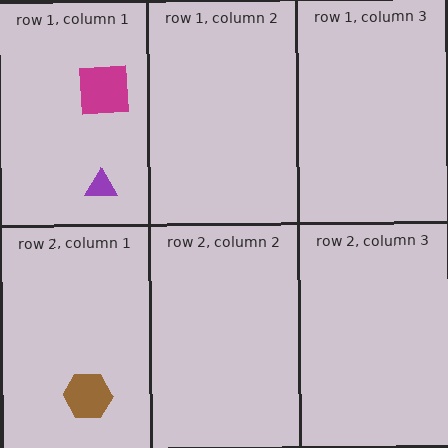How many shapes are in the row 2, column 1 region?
1.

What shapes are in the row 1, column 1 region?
The purple triangle, the magenta square.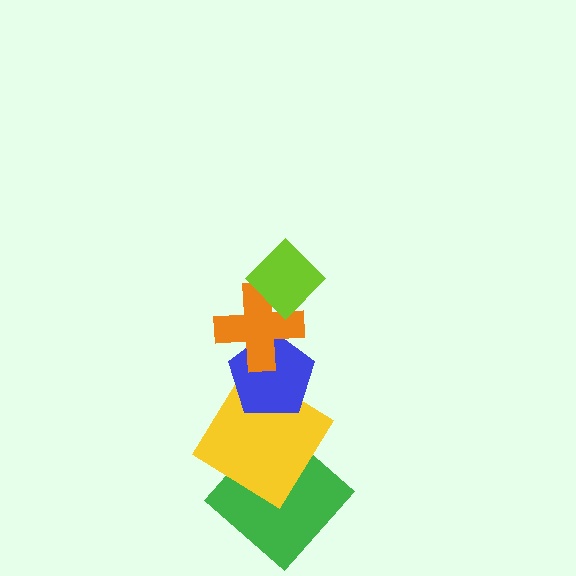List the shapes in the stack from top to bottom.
From top to bottom: the lime diamond, the orange cross, the blue pentagon, the yellow diamond, the green diamond.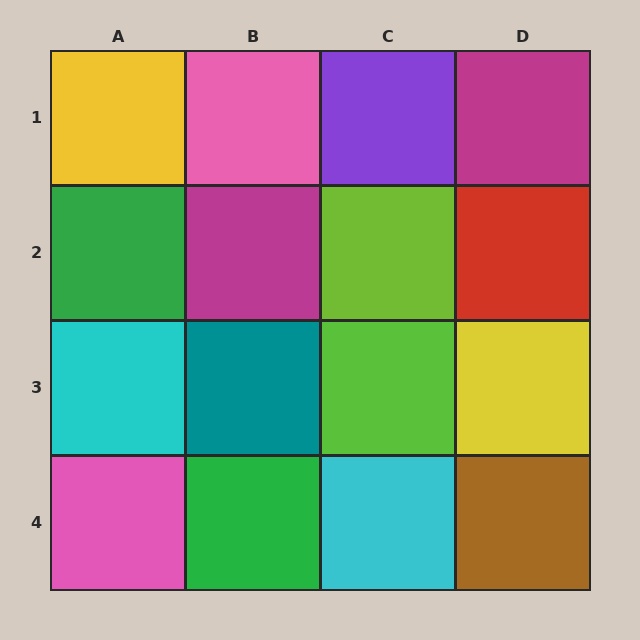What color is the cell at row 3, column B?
Teal.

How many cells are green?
2 cells are green.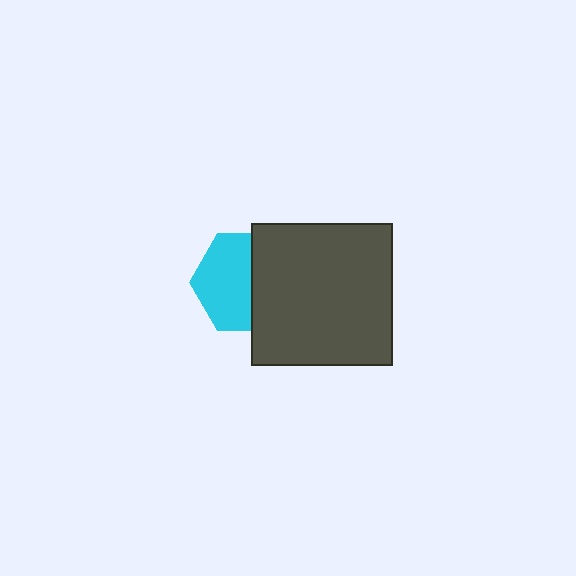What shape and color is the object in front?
The object in front is a dark gray square.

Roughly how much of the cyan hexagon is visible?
About half of it is visible (roughly 57%).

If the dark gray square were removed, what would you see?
You would see the complete cyan hexagon.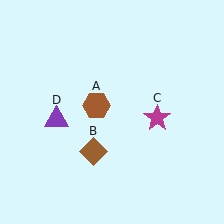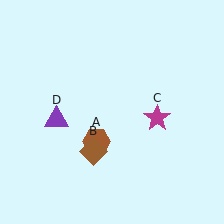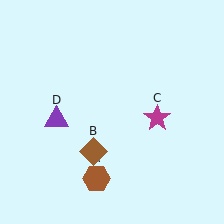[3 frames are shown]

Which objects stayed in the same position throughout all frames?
Brown diamond (object B) and magenta star (object C) and purple triangle (object D) remained stationary.